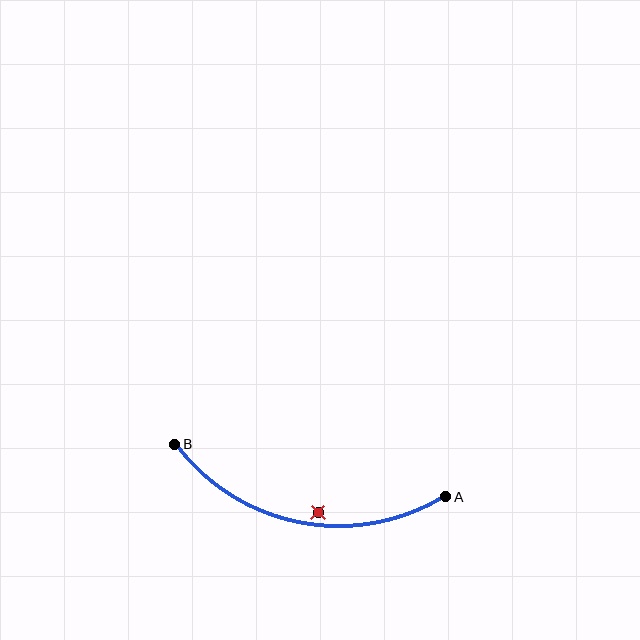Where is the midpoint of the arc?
The arc midpoint is the point on the curve farthest from the straight line joining A and B. It sits below that line.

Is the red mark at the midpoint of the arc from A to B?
No — the red mark does not lie on the arc at all. It sits slightly inside the curve.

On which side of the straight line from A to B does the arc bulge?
The arc bulges below the straight line connecting A and B.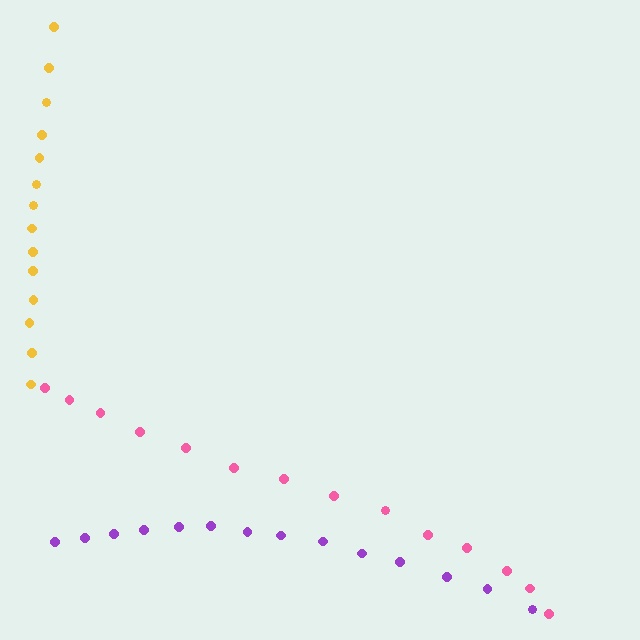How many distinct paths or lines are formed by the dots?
There are 3 distinct paths.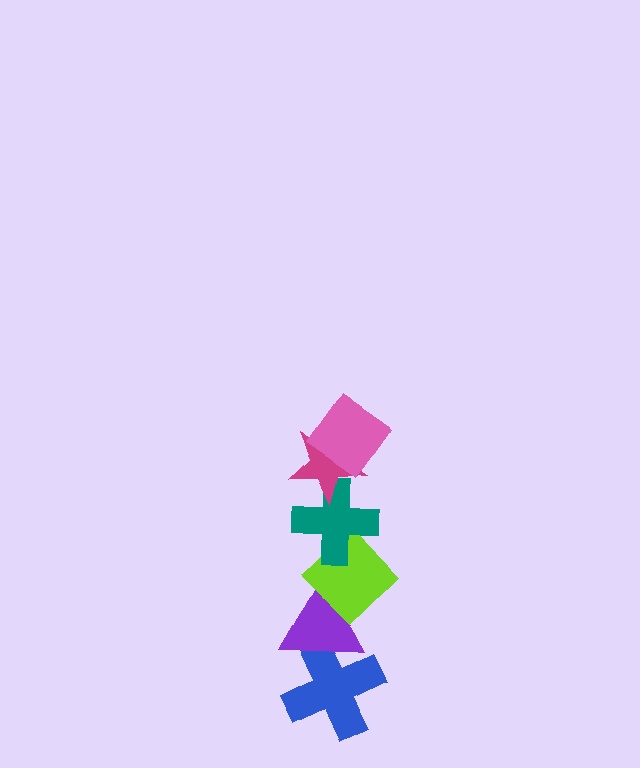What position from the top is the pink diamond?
The pink diamond is 1st from the top.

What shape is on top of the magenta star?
The pink diamond is on top of the magenta star.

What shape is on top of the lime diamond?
The teal cross is on top of the lime diamond.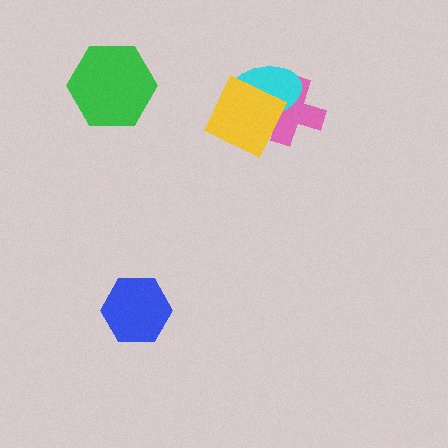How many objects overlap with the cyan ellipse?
2 objects overlap with the cyan ellipse.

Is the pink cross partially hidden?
Yes, it is partially covered by another shape.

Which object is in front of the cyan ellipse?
The yellow diamond is in front of the cyan ellipse.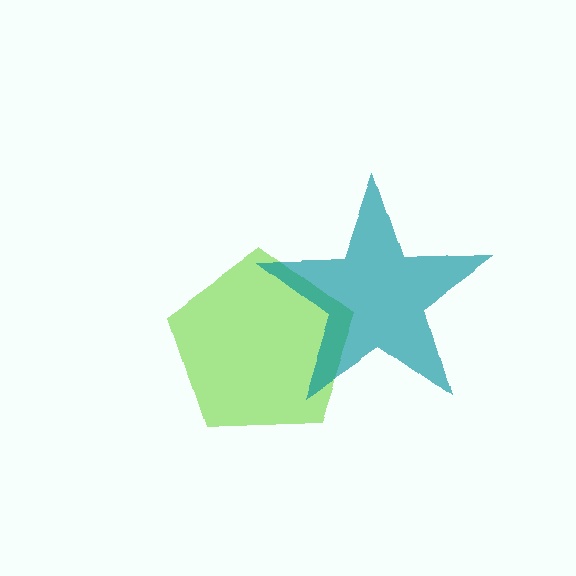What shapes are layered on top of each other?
The layered shapes are: a lime pentagon, a teal star.